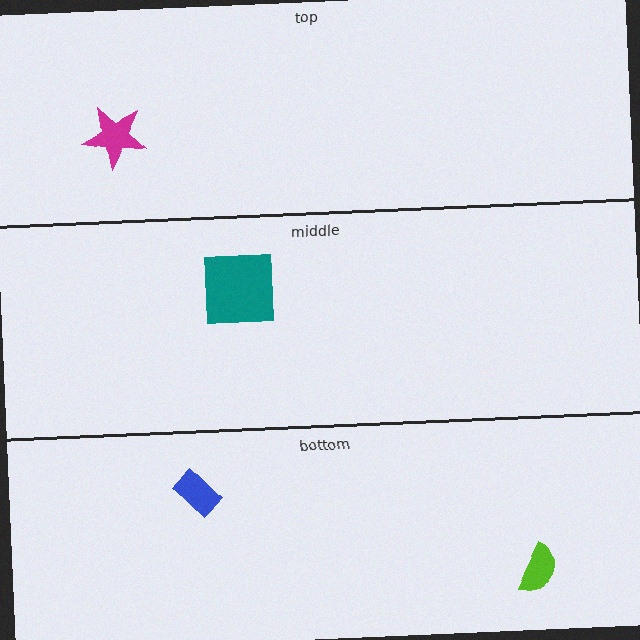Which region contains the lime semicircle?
The bottom region.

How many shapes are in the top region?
1.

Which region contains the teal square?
The middle region.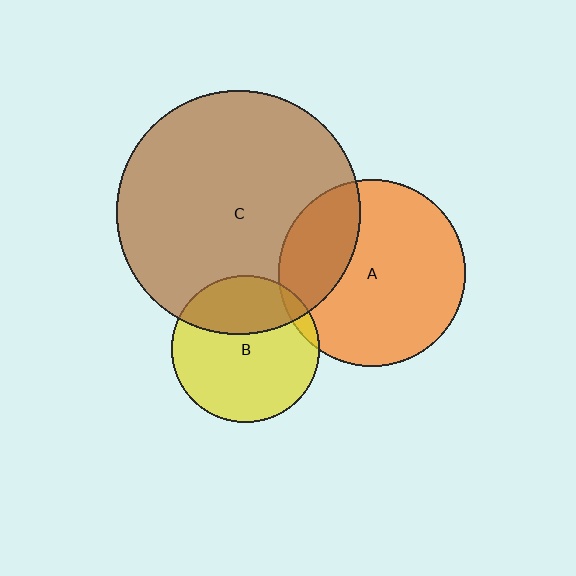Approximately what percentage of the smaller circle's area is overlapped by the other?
Approximately 30%.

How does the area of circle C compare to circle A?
Approximately 1.7 times.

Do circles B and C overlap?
Yes.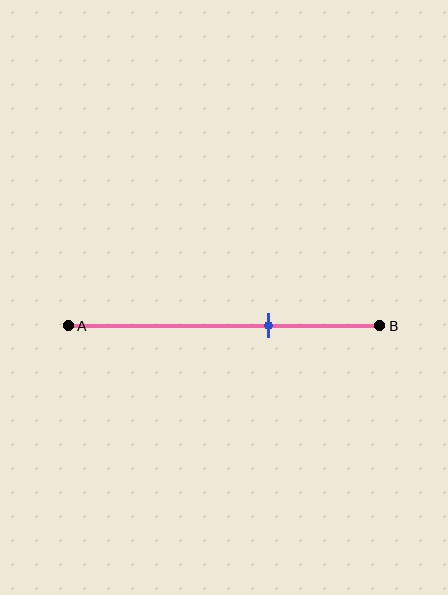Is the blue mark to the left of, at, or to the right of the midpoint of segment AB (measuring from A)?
The blue mark is to the right of the midpoint of segment AB.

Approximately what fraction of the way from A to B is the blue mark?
The blue mark is approximately 65% of the way from A to B.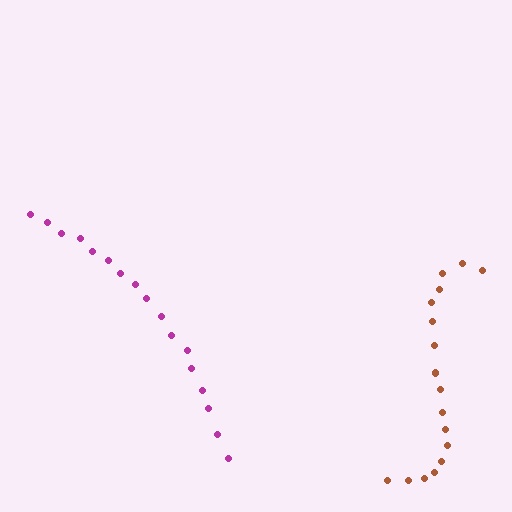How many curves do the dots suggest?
There are 2 distinct paths.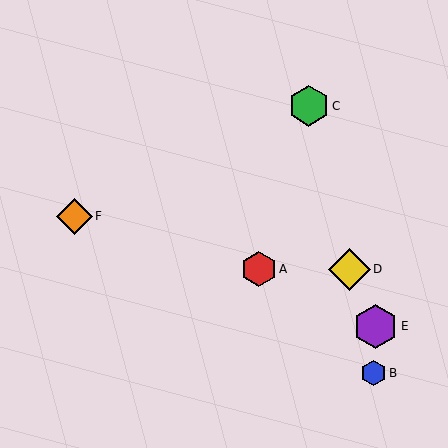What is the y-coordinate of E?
Object E is at y≈326.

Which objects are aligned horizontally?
Objects A, D are aligned horizontally.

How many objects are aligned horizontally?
2 objects (A, D) are aligned horizontally.